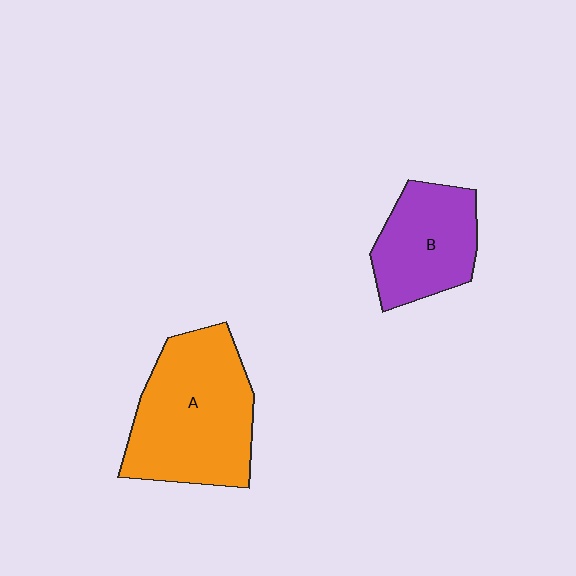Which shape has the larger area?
Shape A (orange).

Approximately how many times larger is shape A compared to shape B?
Approximately 1.6 times.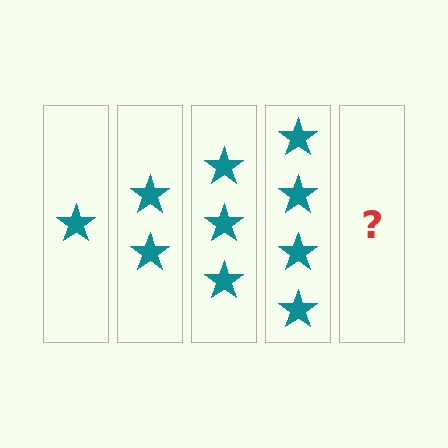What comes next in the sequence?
The next element should be 5 stars.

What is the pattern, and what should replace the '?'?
The pattern is that each step adds one more star. The '?' should be 5 stars.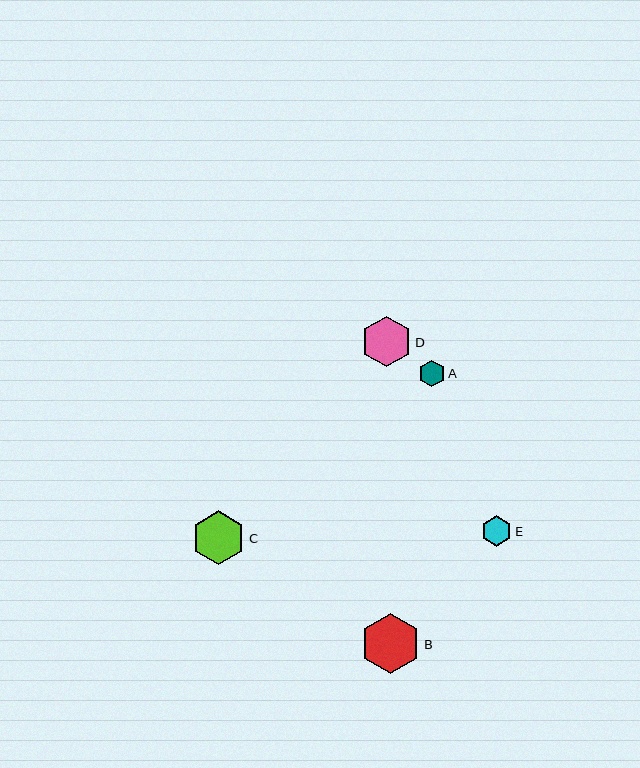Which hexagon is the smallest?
Hexagon A is the smallest with a size of approximately 27 pixels.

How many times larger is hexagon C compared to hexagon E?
Hexagon C is approximately 1.7 times the size of hexagon E.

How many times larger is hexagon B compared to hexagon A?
Hexagon B is approximately 2.2 times the size of hexagon A.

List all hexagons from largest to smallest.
From largest to smallest: B, C, D, E, A.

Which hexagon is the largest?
Hexagon B is the largest with a size of approximately 60 pixels.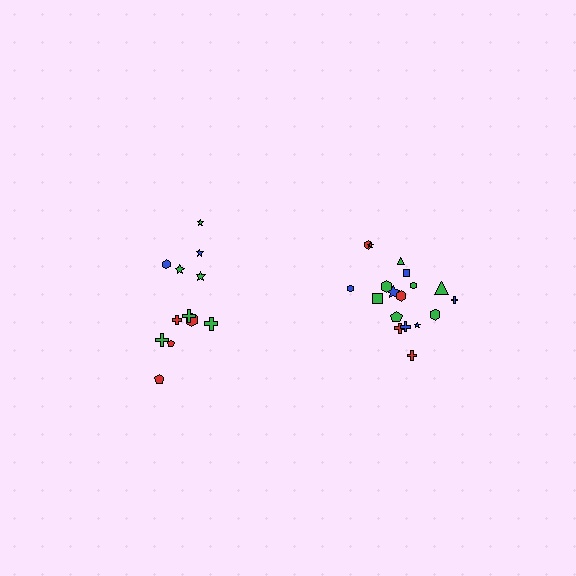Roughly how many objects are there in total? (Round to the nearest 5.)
Roughly 30 objects in total.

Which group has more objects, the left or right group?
The right group.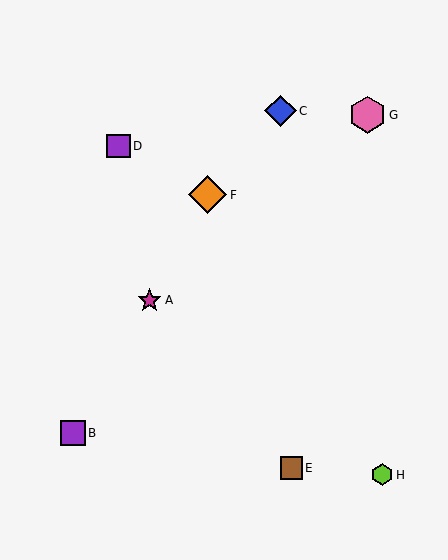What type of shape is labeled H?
Shape H is a lime hexagon.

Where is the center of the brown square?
The center of the brown square is at (291, 468).